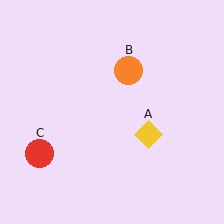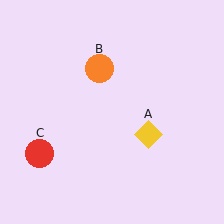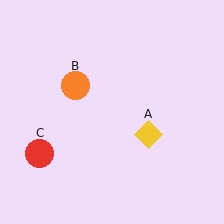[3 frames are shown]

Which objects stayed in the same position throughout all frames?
Yellow diamond (object A) and red circle (object C) remained stationary.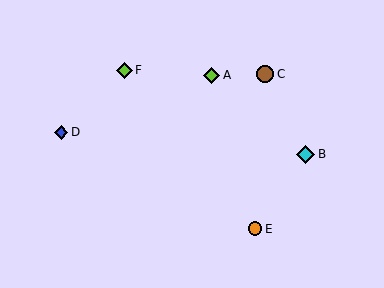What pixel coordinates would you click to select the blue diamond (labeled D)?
Click at (61, 132) to select the blue diamond D.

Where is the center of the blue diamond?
The center of the blue diamond is at (61, 132).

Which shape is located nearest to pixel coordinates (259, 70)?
The brown circle (labeled C) at (265, 74) is nearest to that location.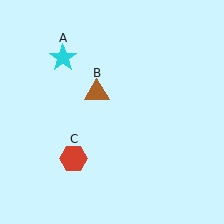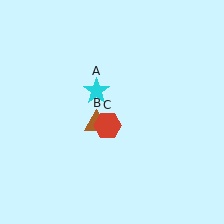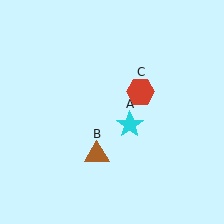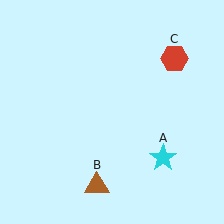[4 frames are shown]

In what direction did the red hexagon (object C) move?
The red hexagon (object C) moved up and to the right.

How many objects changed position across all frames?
3 objects changed position: cyan star (object A), brown triangle (object B), red hexagon (object C).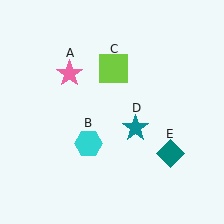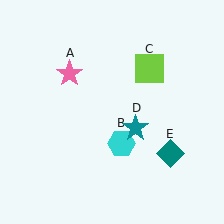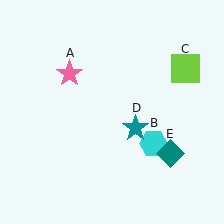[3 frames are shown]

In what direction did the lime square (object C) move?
The lime square (object C) moved right.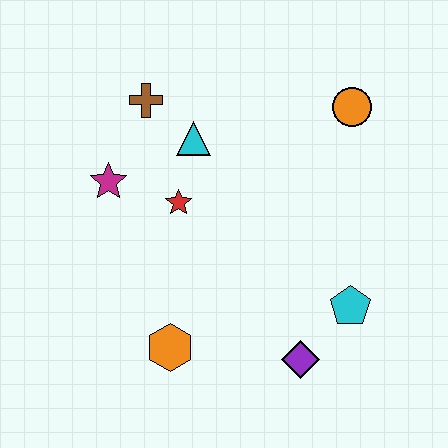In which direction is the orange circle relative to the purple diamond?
The orange circle is above the purple diamond.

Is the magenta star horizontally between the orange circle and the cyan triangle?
No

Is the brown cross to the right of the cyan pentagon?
No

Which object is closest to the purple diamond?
The cyan pentagon is closest to the purple diamond.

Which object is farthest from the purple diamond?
The brown cross is farthest from the purple diamond.